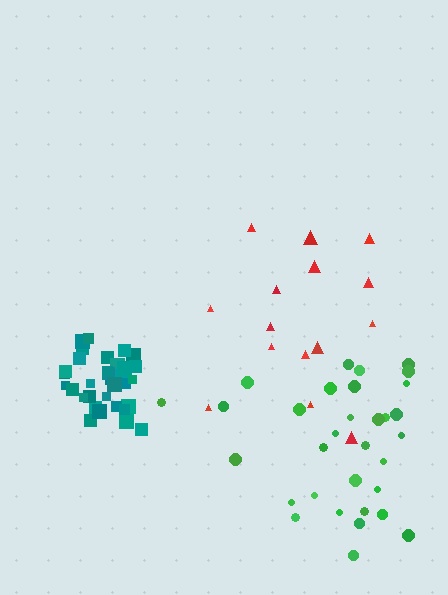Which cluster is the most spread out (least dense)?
Red.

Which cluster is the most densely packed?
Teal.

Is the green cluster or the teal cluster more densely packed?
Teal.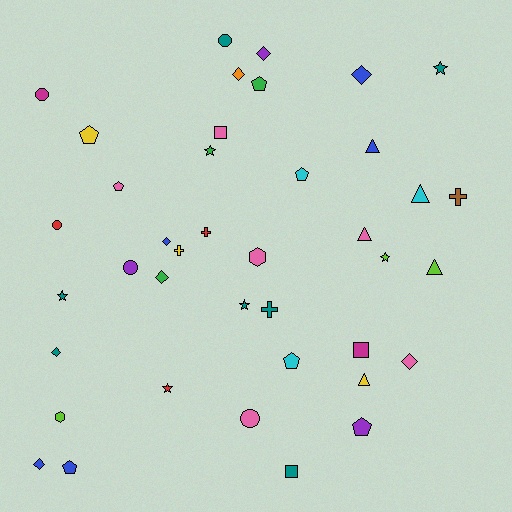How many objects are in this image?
There are 40 objects.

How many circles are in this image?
There are 5 circles.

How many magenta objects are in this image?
There are 2 magenta objects.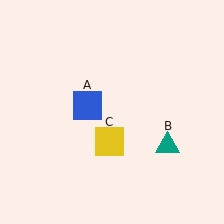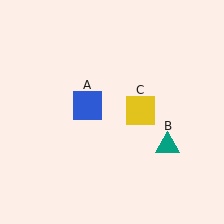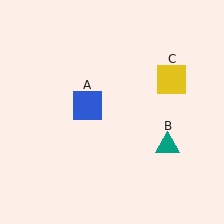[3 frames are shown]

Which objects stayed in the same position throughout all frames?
Blue square (object A) and teal triangle (object B) remained stationary.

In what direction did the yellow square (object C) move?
The yellow square (object C) moved up and to the right.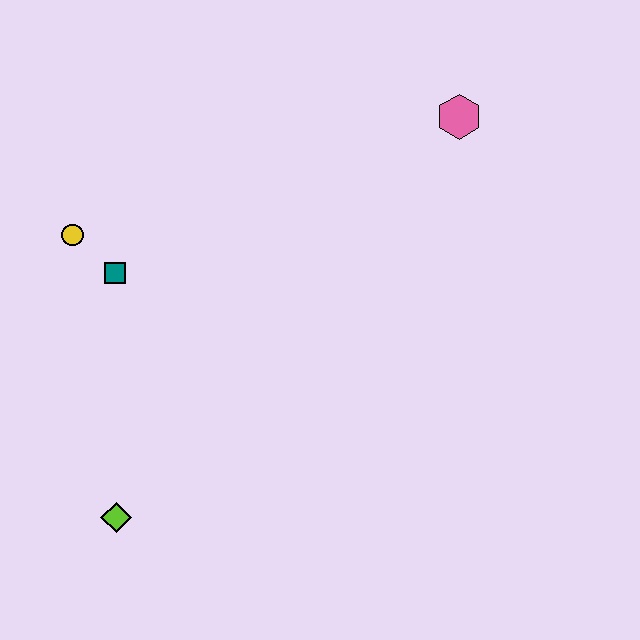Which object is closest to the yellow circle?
The teal square is closest to the yellow circle.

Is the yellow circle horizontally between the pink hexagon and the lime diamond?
No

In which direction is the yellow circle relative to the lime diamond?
The yellow circle is above the lime diamond.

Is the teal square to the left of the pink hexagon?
Yes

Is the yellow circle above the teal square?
Yes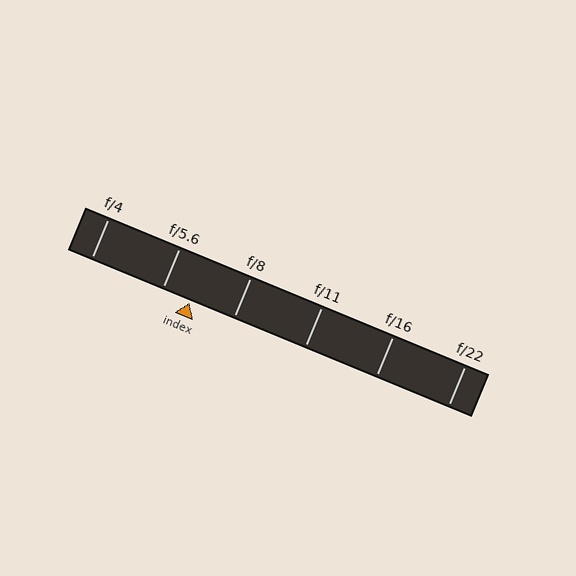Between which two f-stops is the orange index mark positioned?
The index mark is between f/5.6 and f/8.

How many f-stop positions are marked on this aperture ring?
There are 6 f-stop positions marked.